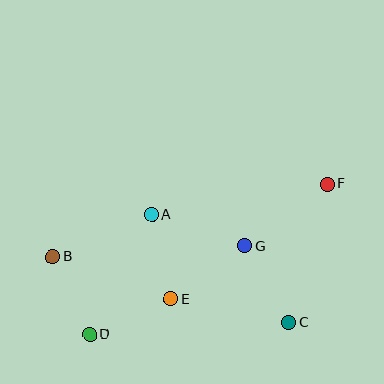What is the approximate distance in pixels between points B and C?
The distance between B and C is approximately 245 pixels.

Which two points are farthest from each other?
Points B and F are farthest from each other.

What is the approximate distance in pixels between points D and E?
The distance between D and E is approximately 88 pixels.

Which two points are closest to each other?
Points B and D are closest to each other.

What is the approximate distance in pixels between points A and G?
The distance between A and G is approximately 99 pixels.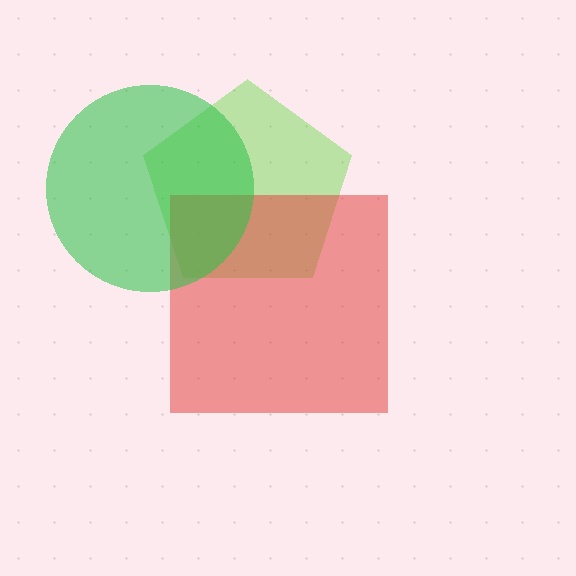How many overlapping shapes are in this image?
There are 3 overlapping shapes in the image.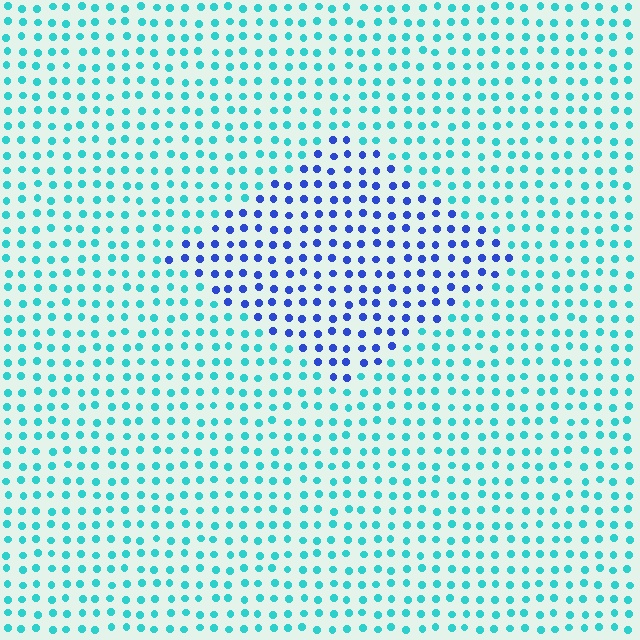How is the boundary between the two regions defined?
The boundary is defined purely by a slight shift in hue (about 52 degrees). Spacing, size, and orientation are identical on both sides.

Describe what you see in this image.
The image is filled with small cyan elements in a uniform arrangement. A diamond-shaped region is visible where the elements are tinted to a slightly different hue, forming a subtle color boundary.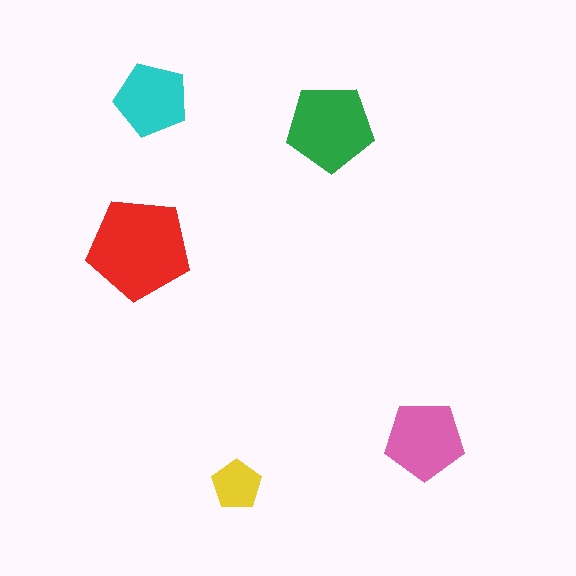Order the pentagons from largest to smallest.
the red one, the green one, the pink one, the cyan one, the yellow one.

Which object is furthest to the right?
The pink pentagon is rightmost.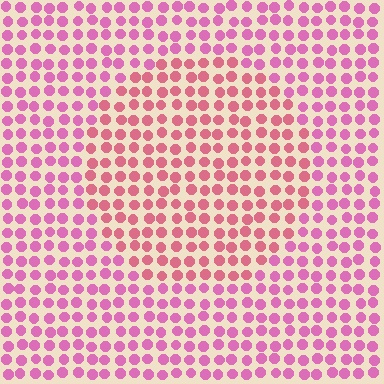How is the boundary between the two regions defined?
The boundary is defined purely by a slight shift in hue (about 27 degrees). Spacing, size, and orientation are identical on both sides.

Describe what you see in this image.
The image is filled with small pink elements in a uniform arrangement. A circle-shaped region is visible where the elements are tinted to a slightly different hue, forming a subtle color boundary.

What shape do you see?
I see a circle.